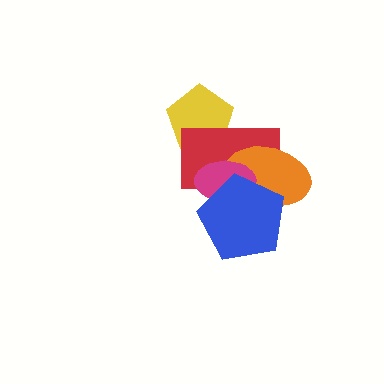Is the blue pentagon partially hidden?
No, no other shape covers it.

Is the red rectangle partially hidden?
Yes, it is partially covered by another shape.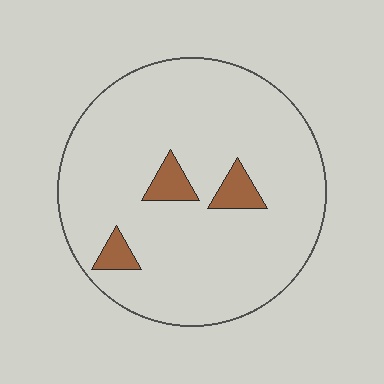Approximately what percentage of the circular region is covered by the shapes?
Approximately 10%.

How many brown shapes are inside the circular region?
3.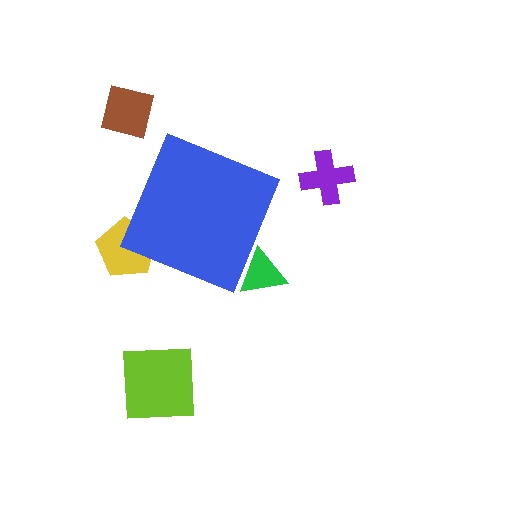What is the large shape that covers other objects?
A blue diamond.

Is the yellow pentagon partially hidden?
Yes, the yellow pentagon is partially hidden behind the blue diamond.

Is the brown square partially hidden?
No, the brown square is fully visible.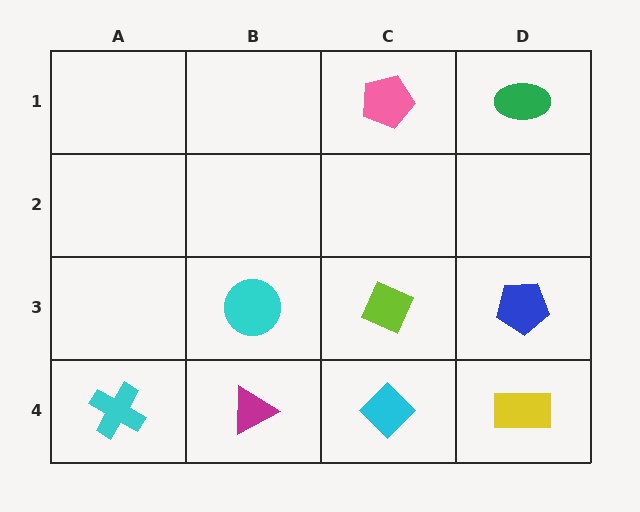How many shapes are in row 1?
2 shapes.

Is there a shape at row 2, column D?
No, that cell is empty.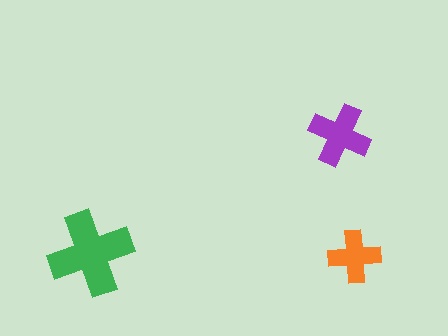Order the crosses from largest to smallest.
the green one, the purple one, the orange one.